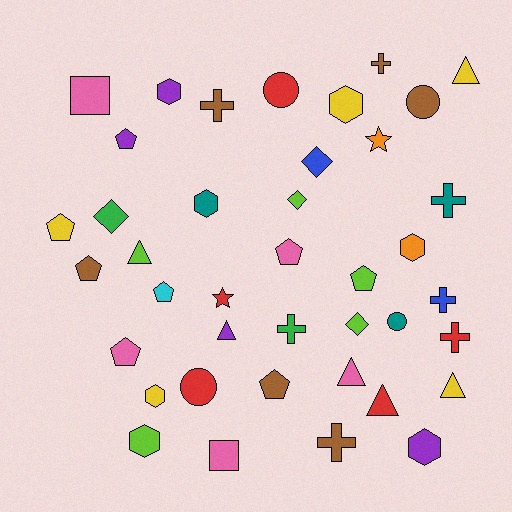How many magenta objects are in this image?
There are no magenta objects.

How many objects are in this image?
There are 40 objects.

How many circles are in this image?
There are 4 circles.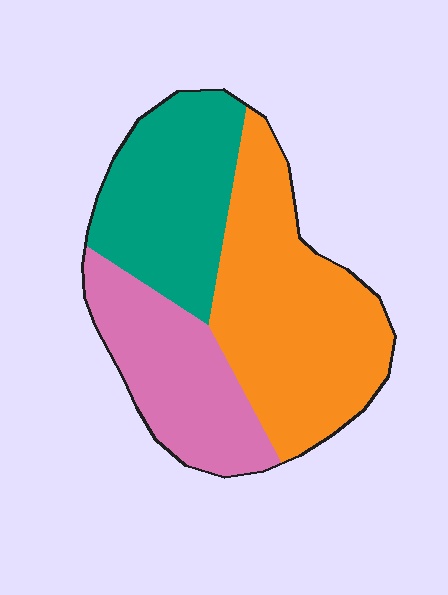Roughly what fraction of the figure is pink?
Pink takes up between a sixth and a third of the figure.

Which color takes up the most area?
Orange, at roughly 45%.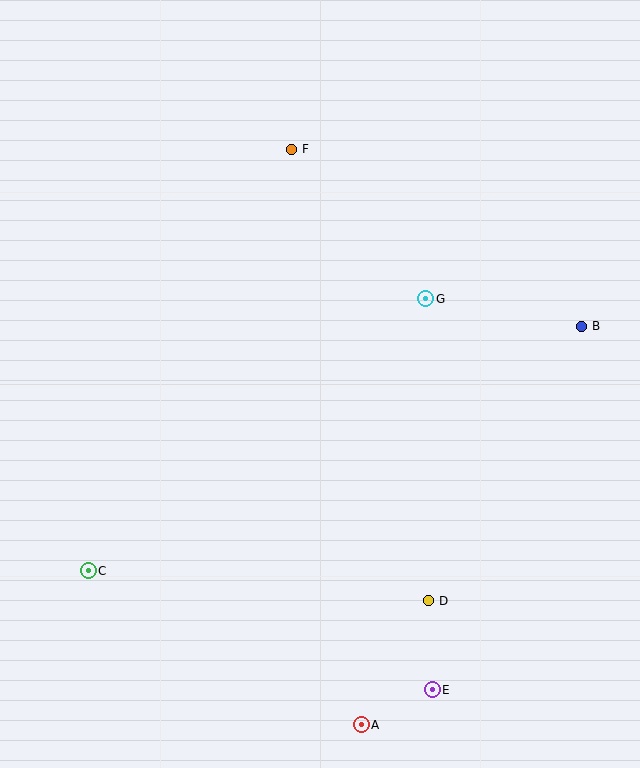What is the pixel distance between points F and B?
The distance between F and B is 340 pixels.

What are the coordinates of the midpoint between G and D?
The midpoint between G and D is at (427, 450).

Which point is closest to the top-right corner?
Point B is closest to the top-right corner.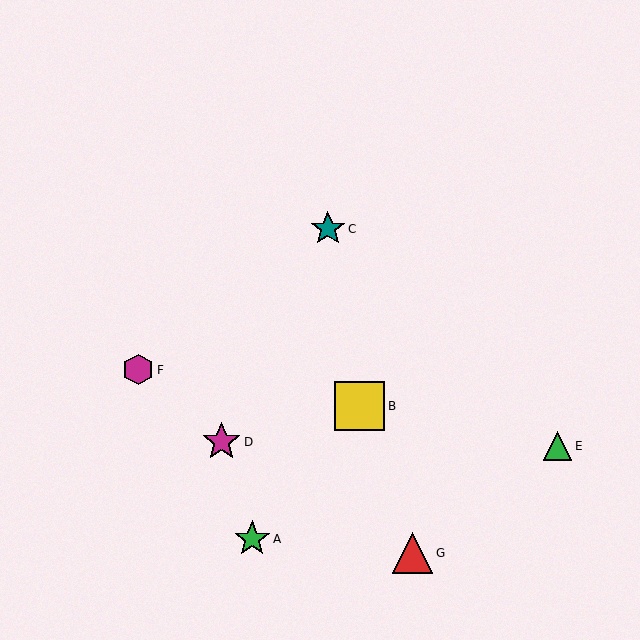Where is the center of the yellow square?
The center of the yellow square is at (360, 406).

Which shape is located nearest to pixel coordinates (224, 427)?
The magenta star (labeled D) at (222, 442) is nearest to that location.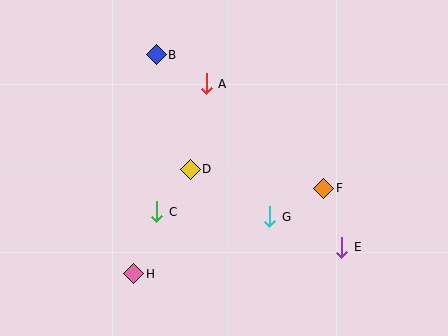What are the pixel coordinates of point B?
Point B is at (156, 55).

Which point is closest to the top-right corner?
Point F is closest to the top-right corner.